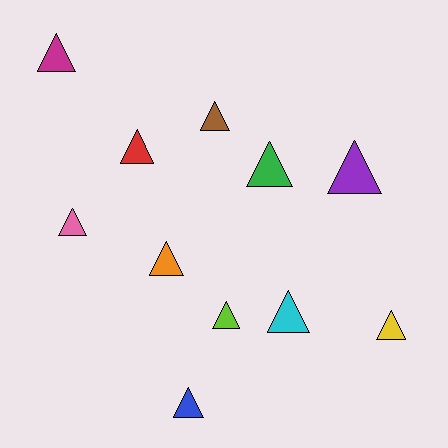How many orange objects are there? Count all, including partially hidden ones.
There is 1 orange object.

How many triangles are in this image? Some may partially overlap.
There are 11 triangles.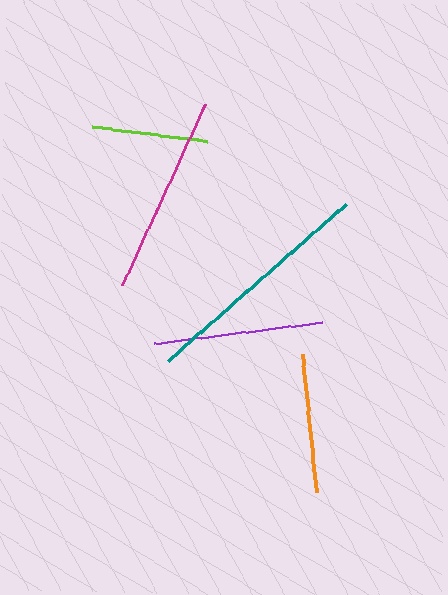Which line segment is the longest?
The teal line is the longest at approximately 237 pixels.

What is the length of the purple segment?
The purple segment is approximately 170 pixels long.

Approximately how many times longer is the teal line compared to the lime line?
The teal line is approximately 2.0 times the length of the lime line.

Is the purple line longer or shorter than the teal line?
The teal line is longer than the purple line.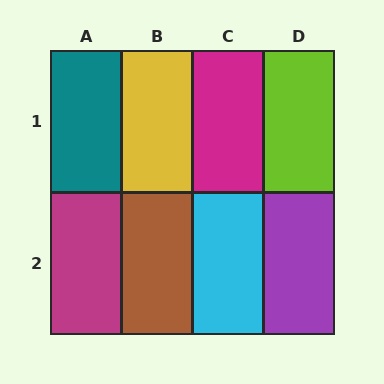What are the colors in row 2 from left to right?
Magenta, brown, cyan, purple.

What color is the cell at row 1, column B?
Yellow.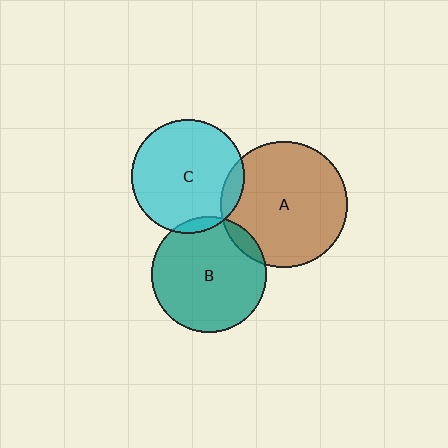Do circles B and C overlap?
Yes.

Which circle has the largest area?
Circle A (brown).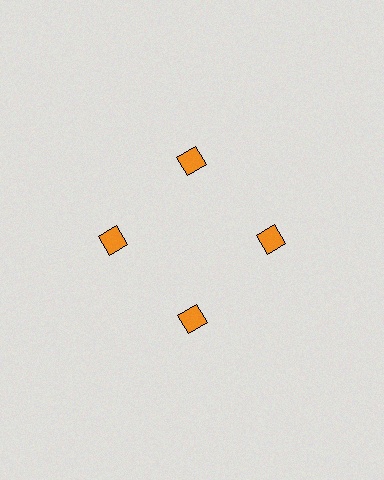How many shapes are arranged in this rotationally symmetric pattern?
There are 4 shapes, arranged in 4 groups of 1.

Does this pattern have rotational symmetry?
Yes, this pattern has 4-fold rotational symmetry. It looks the same after rotating 90 degrees around the center.